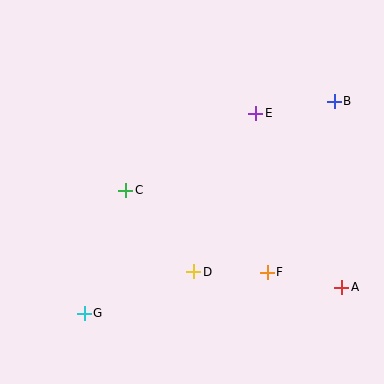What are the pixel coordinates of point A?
Point A is at (342, 287).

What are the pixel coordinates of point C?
Point C is at (126, 190).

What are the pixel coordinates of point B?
Point B is at (334, 101).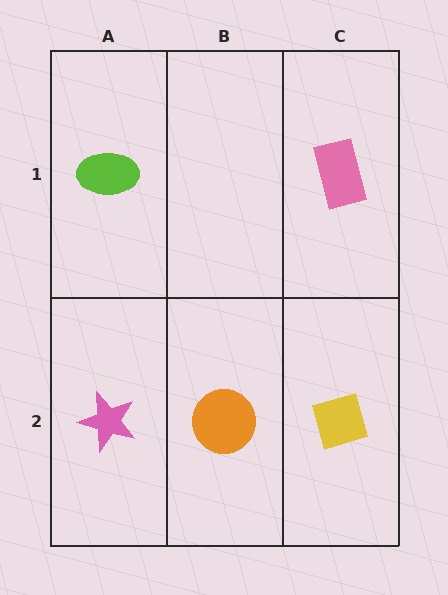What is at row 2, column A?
A pink star.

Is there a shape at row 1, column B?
No, that cell is empty.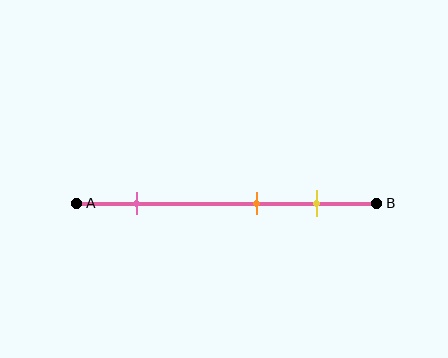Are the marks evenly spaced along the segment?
No, the marks are not evenly spaced.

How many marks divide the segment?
There are 3 marks dividing the segment.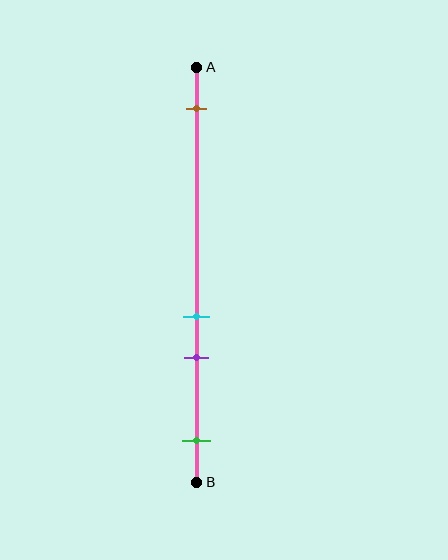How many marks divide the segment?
There are 4 marks dividing the segment.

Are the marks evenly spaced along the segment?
No, the marks are not evenly spaced.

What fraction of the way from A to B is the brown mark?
The brown mark is approximately 10% (0.1) of the way from A to B.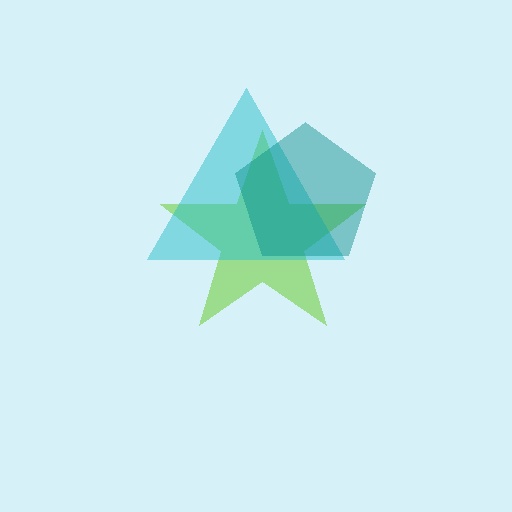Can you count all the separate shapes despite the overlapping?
Yes, there are 3 separate shapes.